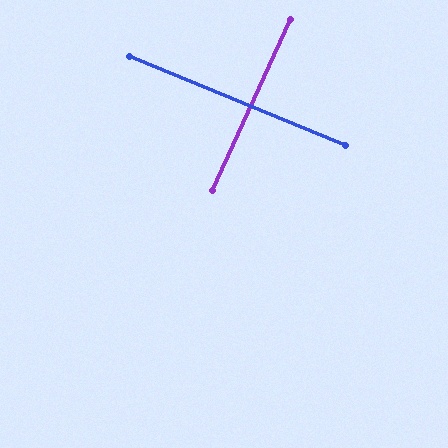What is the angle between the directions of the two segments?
Approximately 88 degrees.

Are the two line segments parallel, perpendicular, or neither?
Perpendicular — they meet at approximately 88°.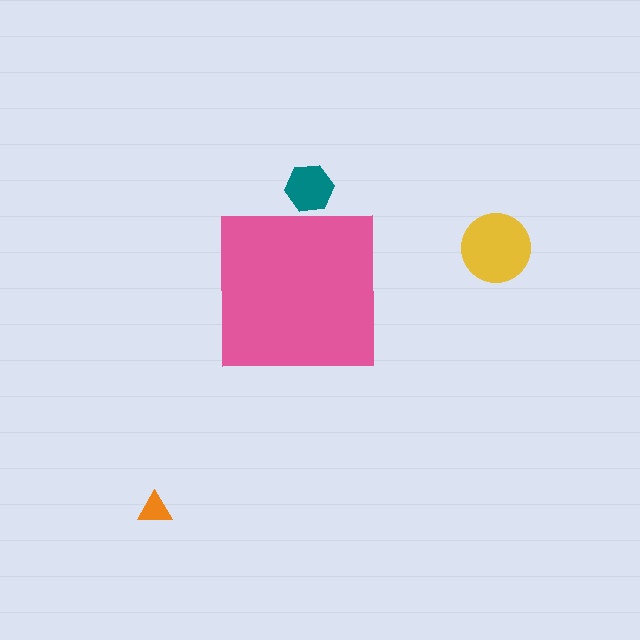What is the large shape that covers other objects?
A pink square.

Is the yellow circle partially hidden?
No, the yellow circle is fully visible.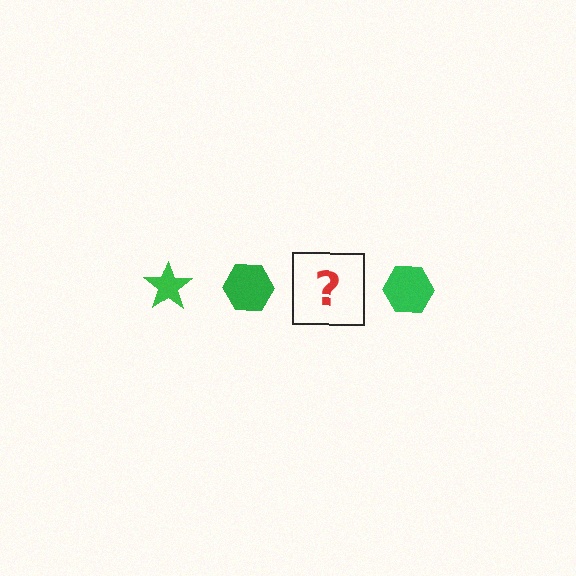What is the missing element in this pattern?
The missing element is a green star.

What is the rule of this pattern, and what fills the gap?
The rule is that the pattern cycles through star, hexagon shapes in green. The gap should be filled with a green star.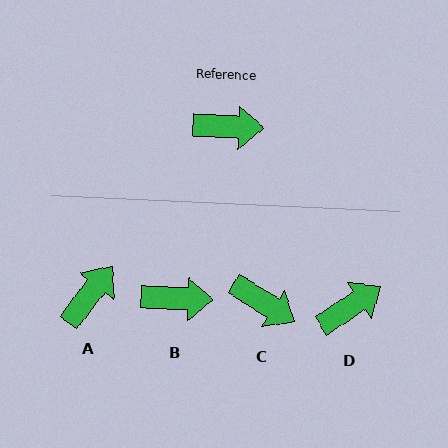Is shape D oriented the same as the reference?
No, it is off by about 36 degrees.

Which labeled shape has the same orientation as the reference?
B.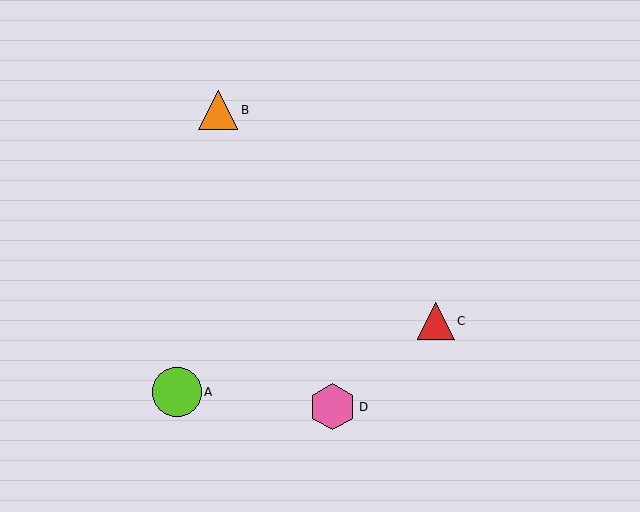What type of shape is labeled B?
Shape B is an orange triangle.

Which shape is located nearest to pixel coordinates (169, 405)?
The lime circle (labeled A) at (177, 392) is nearest to that location.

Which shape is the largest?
The lime circle (labeled A) is the largest.